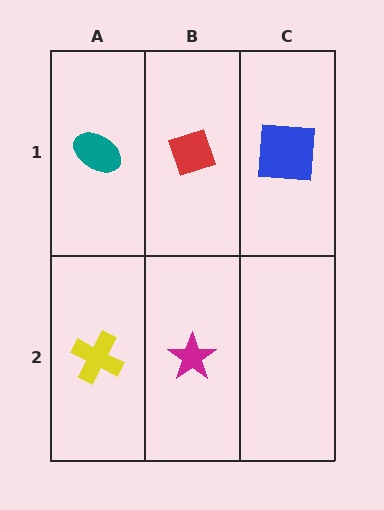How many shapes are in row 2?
2 shapes.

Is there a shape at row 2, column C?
No, that cell is empty.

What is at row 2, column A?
A yellow cross.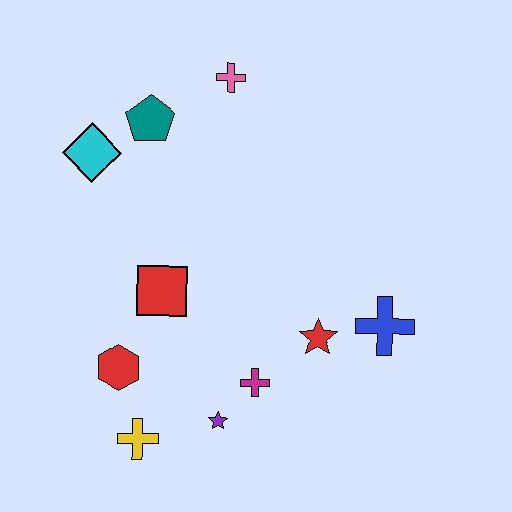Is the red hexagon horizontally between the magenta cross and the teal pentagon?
No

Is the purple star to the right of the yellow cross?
Yes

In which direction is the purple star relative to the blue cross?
The purple star is to the left of the blue cross.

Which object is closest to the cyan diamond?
The teal pentagon is closest to the cyan diamond.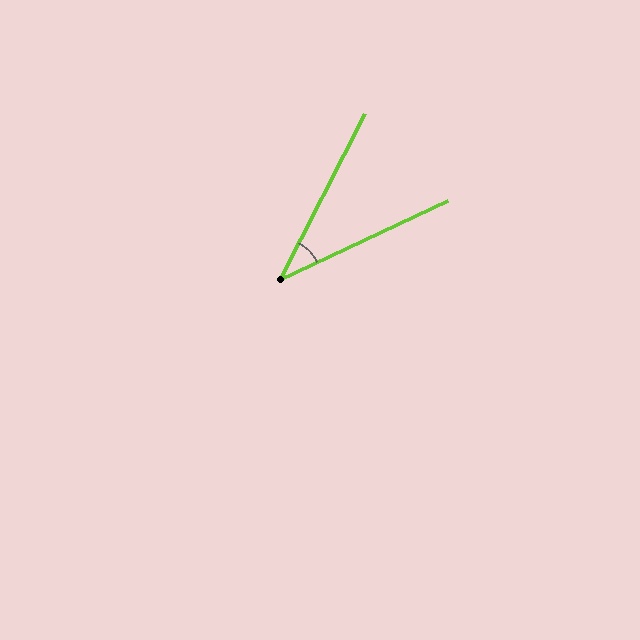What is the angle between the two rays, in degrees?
Approximately 38 degrees.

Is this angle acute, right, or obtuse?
It is acute.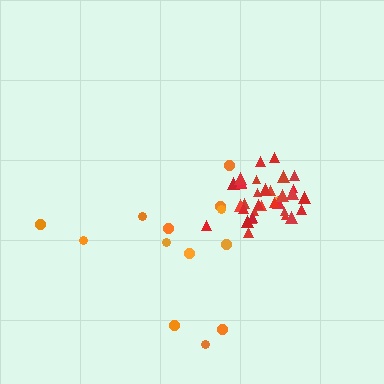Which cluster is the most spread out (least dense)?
Orange.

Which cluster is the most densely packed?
Red.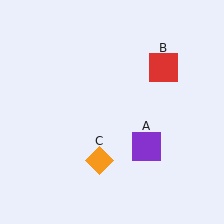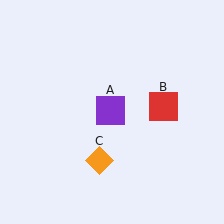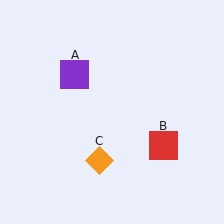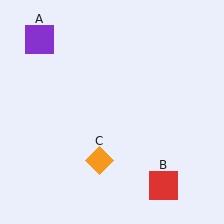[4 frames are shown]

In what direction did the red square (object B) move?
The red square (object B) moved down.